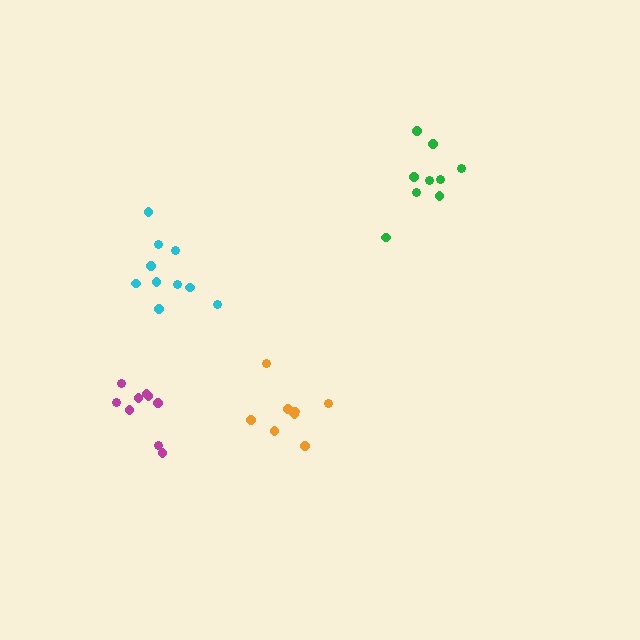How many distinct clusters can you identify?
There are 4 distinct clusters.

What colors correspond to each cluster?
The clusters are colored: cyan, green, orange, magenta.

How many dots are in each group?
Group 1: 10 dots, Group 2: 9 dots, Group 3: 9 dots, Group 4: 9 dots (37 total).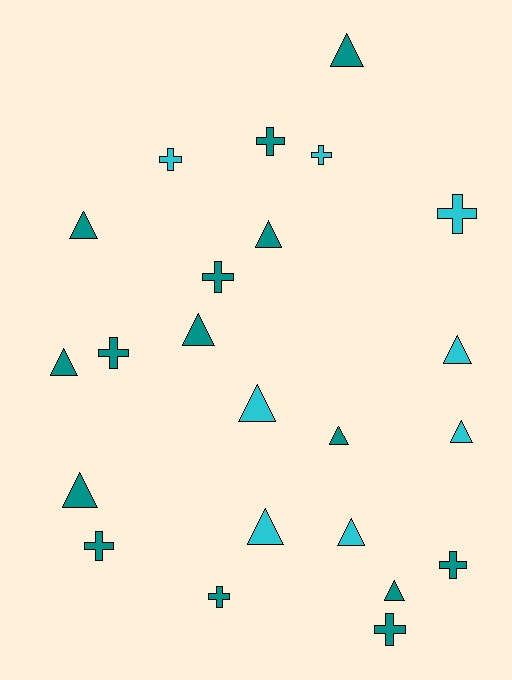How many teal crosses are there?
There are 7 teal crosses.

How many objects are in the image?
There are 23 objects.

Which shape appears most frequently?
Triangle, with 13 objects.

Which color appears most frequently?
Teal, with 15 objects.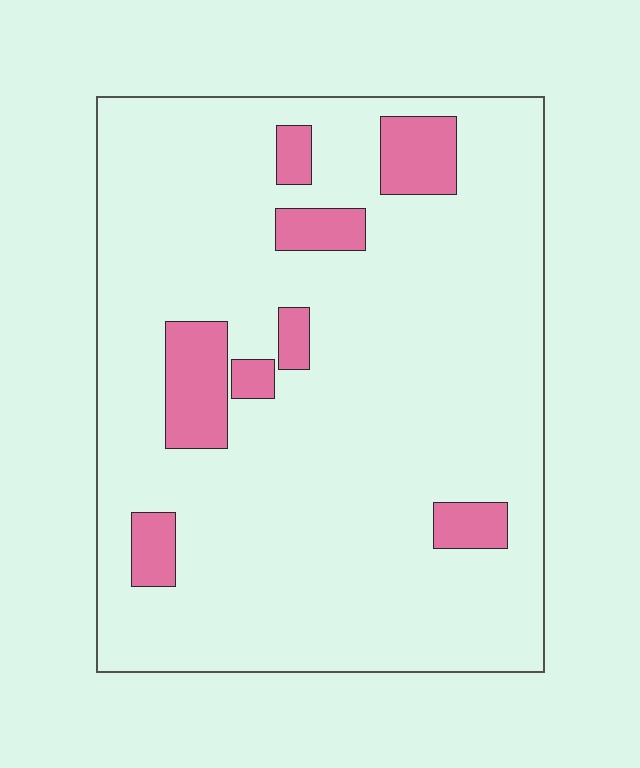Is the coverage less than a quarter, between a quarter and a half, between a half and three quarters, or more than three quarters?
Less than a quarter.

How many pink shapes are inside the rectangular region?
8.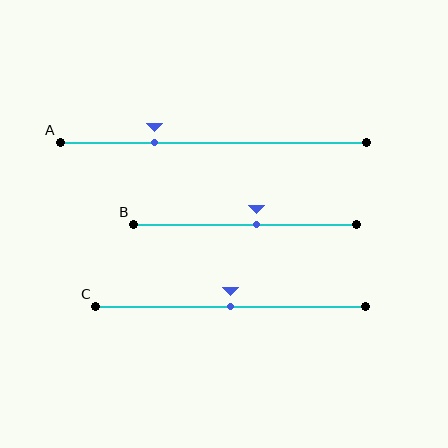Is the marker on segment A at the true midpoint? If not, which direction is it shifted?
No, the marker on segment A is shifted to the left by about 19% of the segment length.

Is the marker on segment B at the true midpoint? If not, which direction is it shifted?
No, the marker on segment B is shifted to the right by about 5% of the segment length.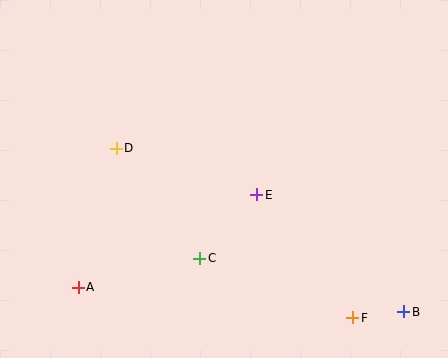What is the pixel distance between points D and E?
The distance between D and E is 148 pixels.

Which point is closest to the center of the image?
Point E at (257, 195) is closest to the center.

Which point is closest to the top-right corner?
Point E is closest to the top-right corner.